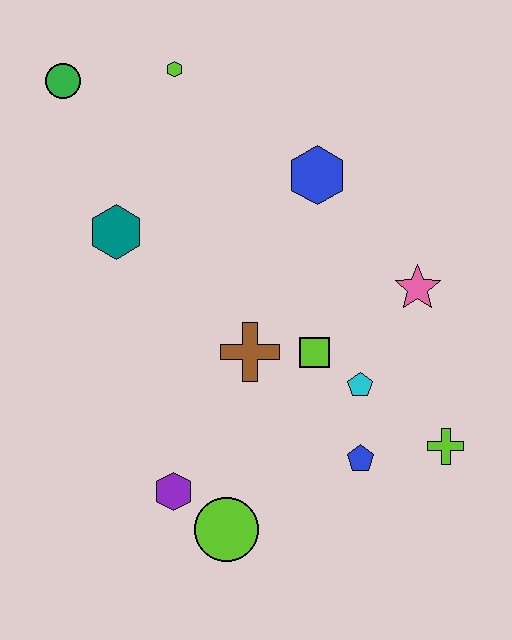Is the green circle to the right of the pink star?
No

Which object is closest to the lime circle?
The purple hexagon is closest to the lime circle.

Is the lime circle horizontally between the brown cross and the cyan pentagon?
No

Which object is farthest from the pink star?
The green circle is farthest from the pink star.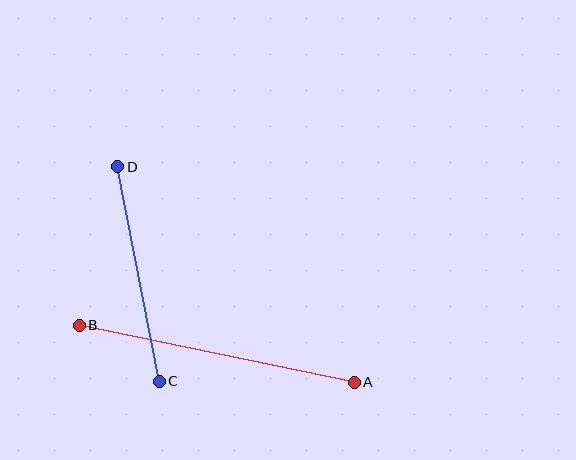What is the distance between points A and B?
The distance is approximately 281 pixels.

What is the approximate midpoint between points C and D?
The midpoint is at approximately (138, 274) pixels.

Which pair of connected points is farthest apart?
Points A and B are farthest apart.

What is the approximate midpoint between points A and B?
The midpoint is at approximately (217, 354) pixels.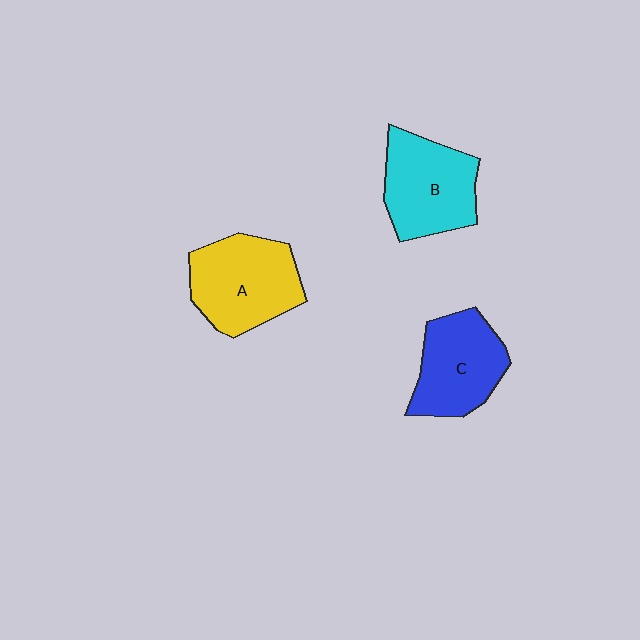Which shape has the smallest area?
Shape C (blue).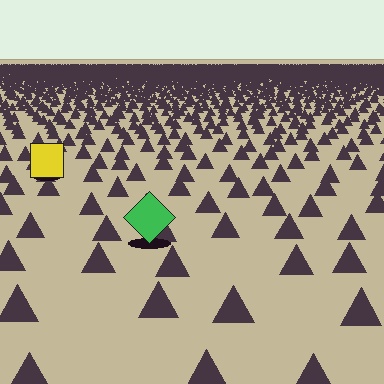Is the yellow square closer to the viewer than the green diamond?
No. The green diamond is closer — you can tell from the texture gradient: the ground texture is coarser near it.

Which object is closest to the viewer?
The green diamond is closest. The texture marks near it are larger and more spread out.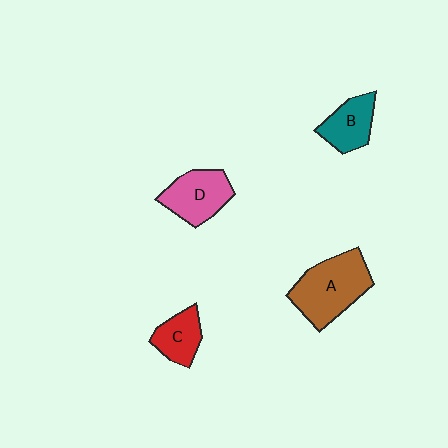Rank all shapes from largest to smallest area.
From largest to smallest: A (brown), D (pink), B (teal), C (red).